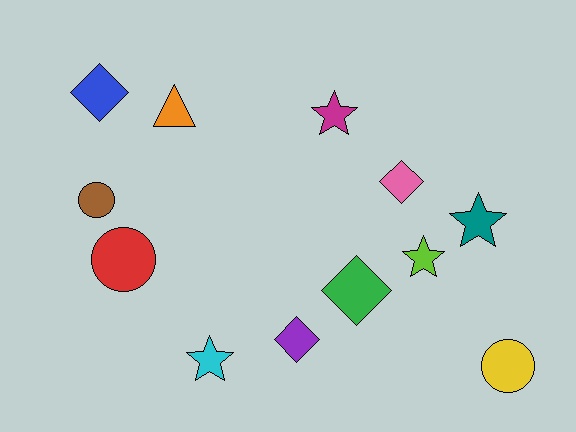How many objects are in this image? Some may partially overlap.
There are 12 objects.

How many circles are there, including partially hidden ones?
There are 3 circles.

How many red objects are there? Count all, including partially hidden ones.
There is 1 red object.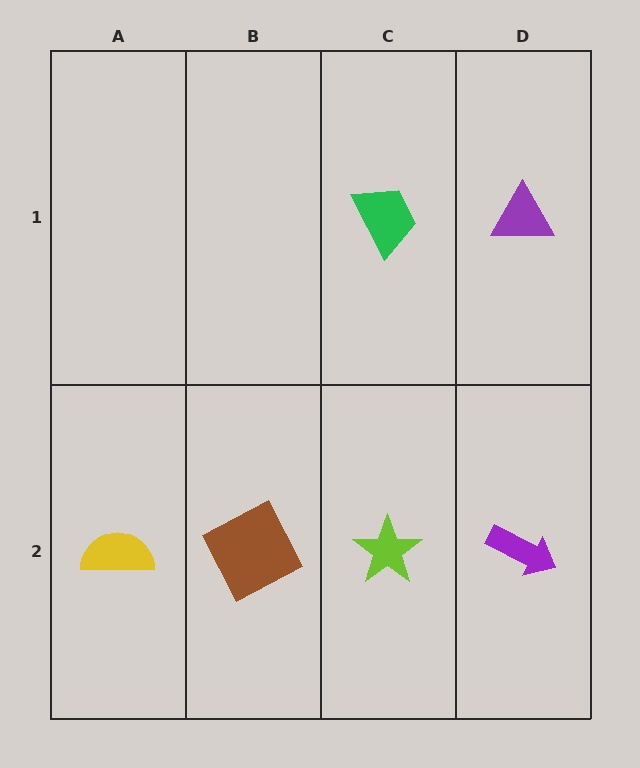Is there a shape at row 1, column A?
No, that cell is empty.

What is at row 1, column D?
A purple triangle.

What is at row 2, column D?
A purple arrow.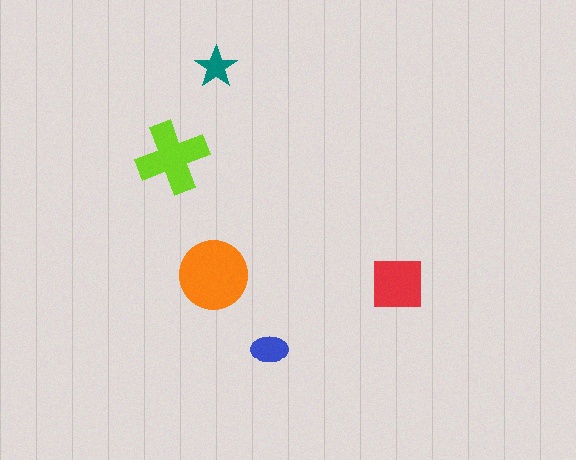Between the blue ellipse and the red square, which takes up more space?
The red square.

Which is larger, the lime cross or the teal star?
The lime cross.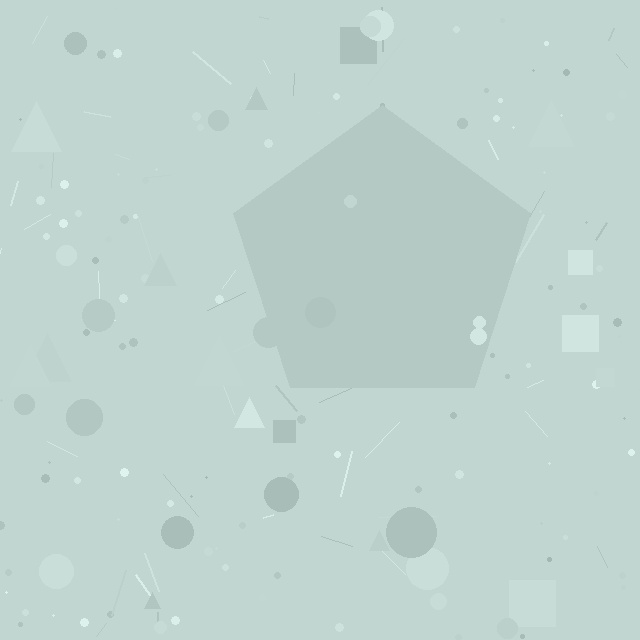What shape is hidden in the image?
A pentagon is hidden in the image.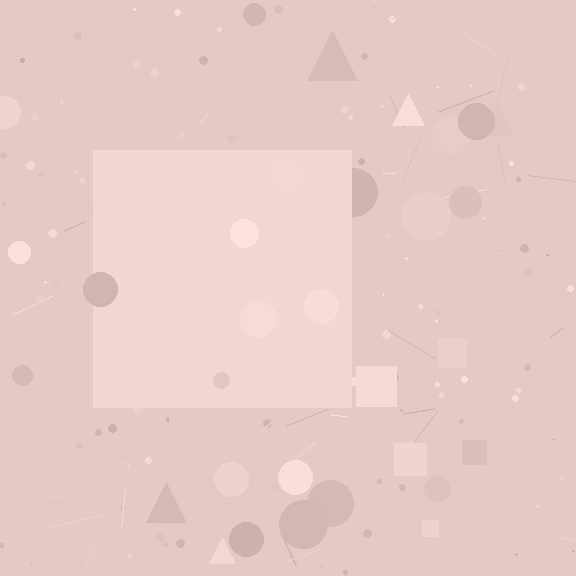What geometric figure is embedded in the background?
A square is embedded in the background.